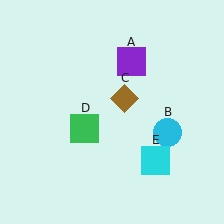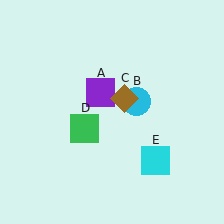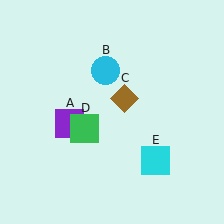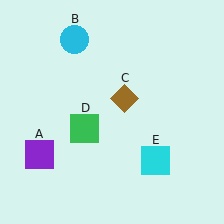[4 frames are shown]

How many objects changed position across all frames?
2 objects changed position: purple square (object A), cyan circle (object B).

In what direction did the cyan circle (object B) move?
The cyan circle (object B) moved up and to the left.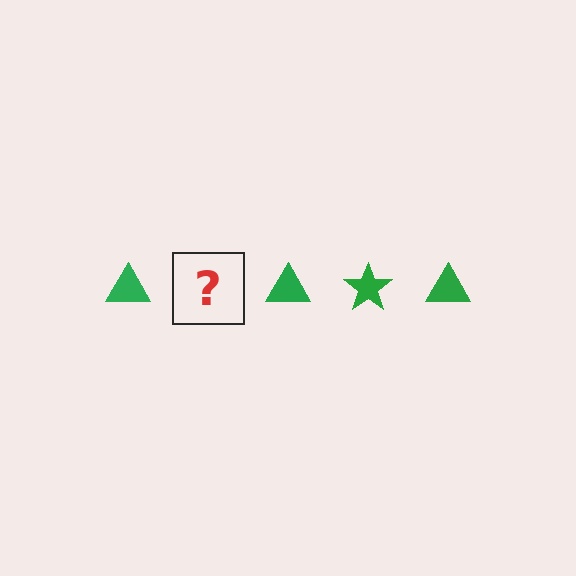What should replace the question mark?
The question mark should be replaced with a green star.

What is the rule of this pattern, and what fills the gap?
The rule is that the pattern cycles through triangle, star shapes in green. The gap should be filled with a green star.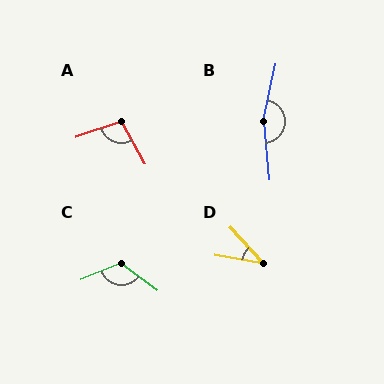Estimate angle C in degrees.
Approximately 121 degrees.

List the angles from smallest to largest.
D (38°), A (100°), C (121°), B (162°).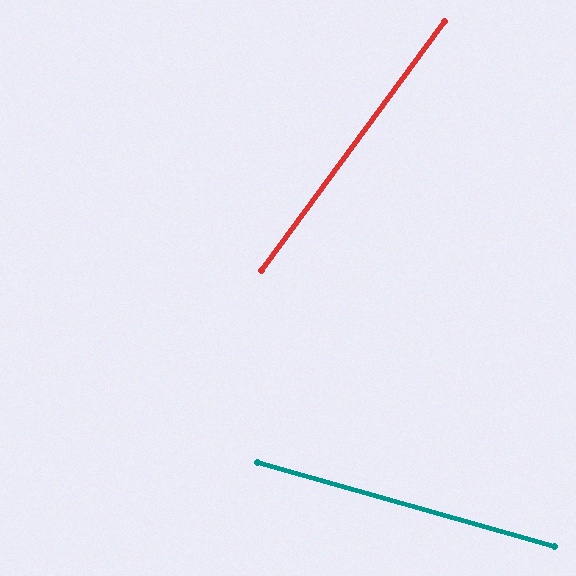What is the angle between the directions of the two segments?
Approximately 69 degrees.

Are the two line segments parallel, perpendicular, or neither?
Neither parallel nor perpendicular — they differ by about 69°.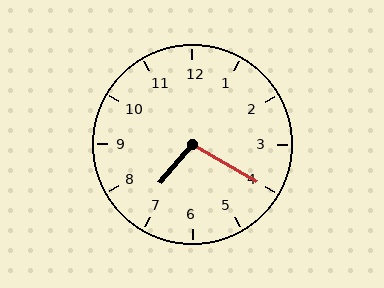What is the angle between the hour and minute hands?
Approximately 100 degrees.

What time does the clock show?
7:20.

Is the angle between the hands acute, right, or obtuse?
It is obtuse.